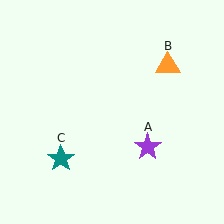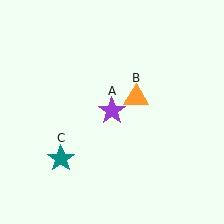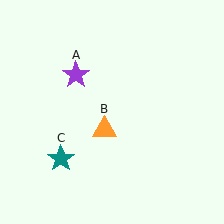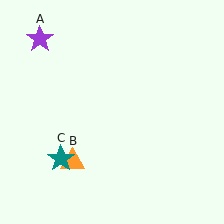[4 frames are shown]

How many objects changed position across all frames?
2 objects changed position: purple star (object A), orange triangle (object B).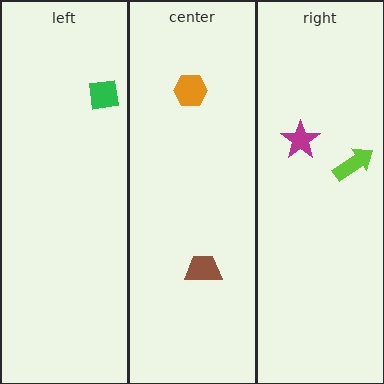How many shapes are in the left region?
1.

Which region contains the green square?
The left region.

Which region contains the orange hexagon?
The center region.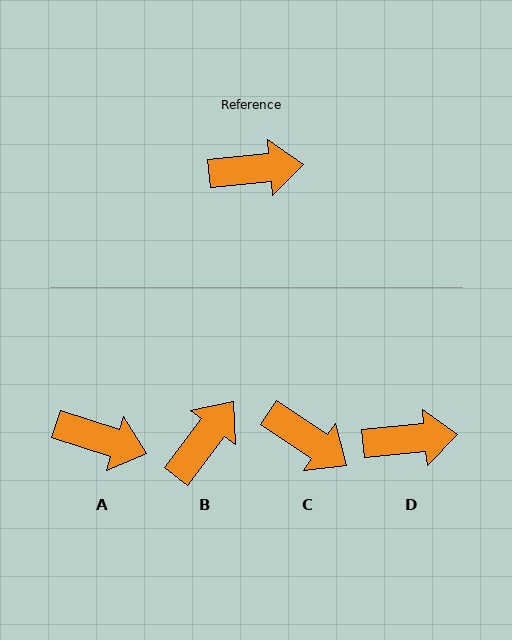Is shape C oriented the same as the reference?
No, it is off by about 39 degrees.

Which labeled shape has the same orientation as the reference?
D.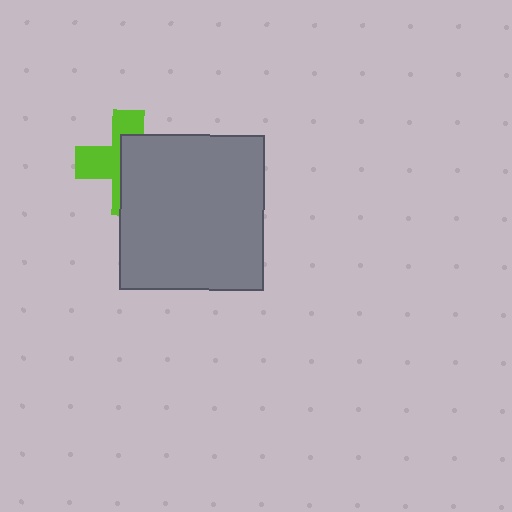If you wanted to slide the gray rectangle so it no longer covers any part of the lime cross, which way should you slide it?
Slide it right — that is the most direct way to separate the two shapes.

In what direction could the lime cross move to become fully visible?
The lime cross could move left. That would shift it out from behind the gray rectangle entirely.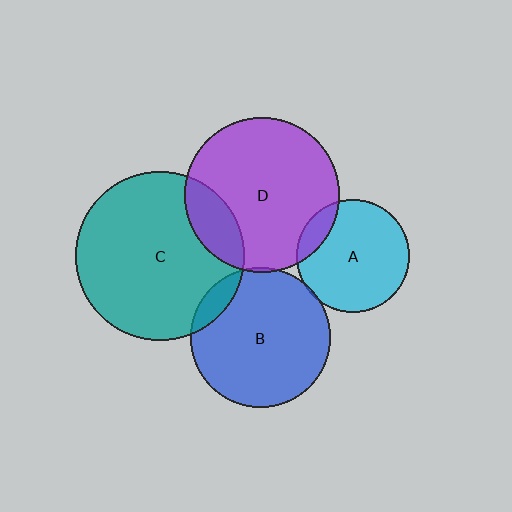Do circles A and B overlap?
Yes.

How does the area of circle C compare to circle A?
Approximately 2.2 times.